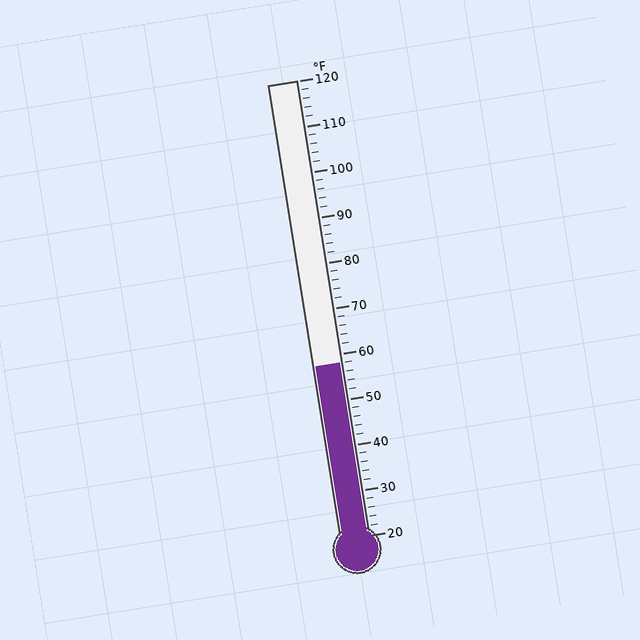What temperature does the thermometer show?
The thermometer shows approximately 58°F.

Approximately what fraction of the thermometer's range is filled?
The thermometer is filled to approximately 40% of its range.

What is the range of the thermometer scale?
The thermometer scale ranges from 20°F to 120°F.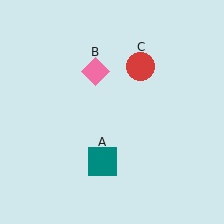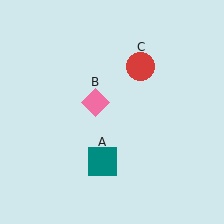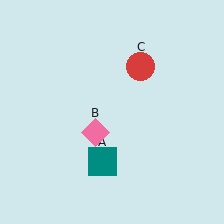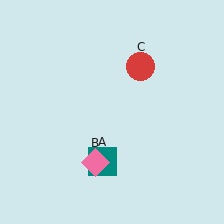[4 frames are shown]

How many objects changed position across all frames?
1 object changed position: pink diamond (object B).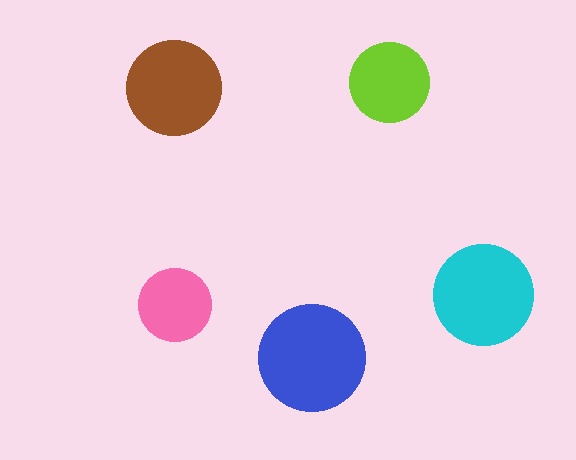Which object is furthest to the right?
The cyan circle is rightmost.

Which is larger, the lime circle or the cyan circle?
The cyan one.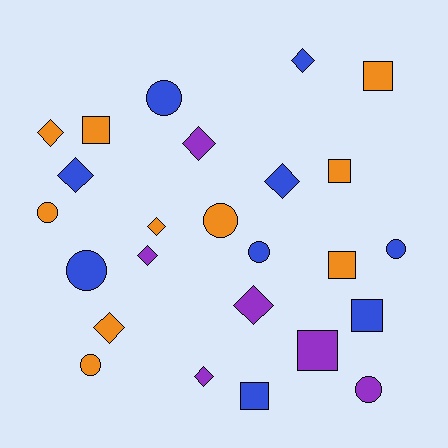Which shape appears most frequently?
Diamond, with 10 objects.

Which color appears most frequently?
Orange, with 10 objects.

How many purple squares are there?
There is 1 purple square.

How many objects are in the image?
There are 25 objects.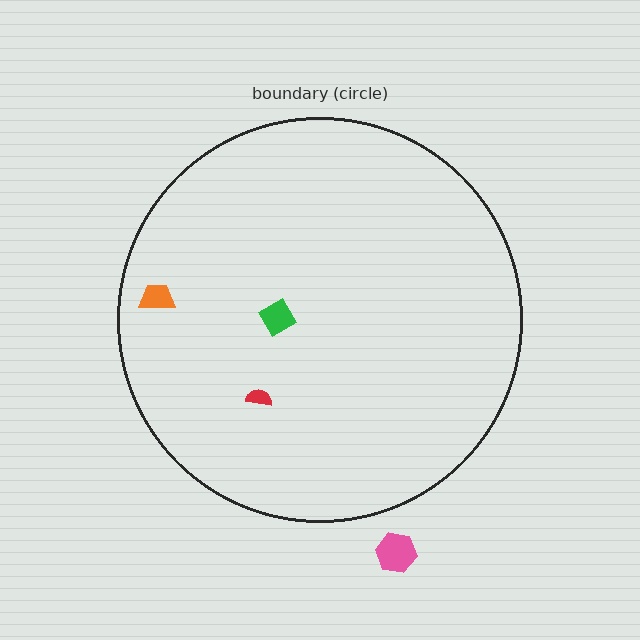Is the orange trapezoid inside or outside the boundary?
Inside.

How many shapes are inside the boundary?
3 inside, 1 outside.